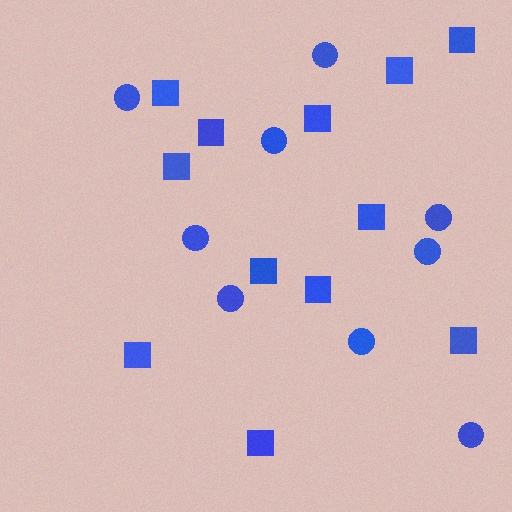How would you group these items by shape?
There are 2 groups: one group of squares (12) and one group of circles (9).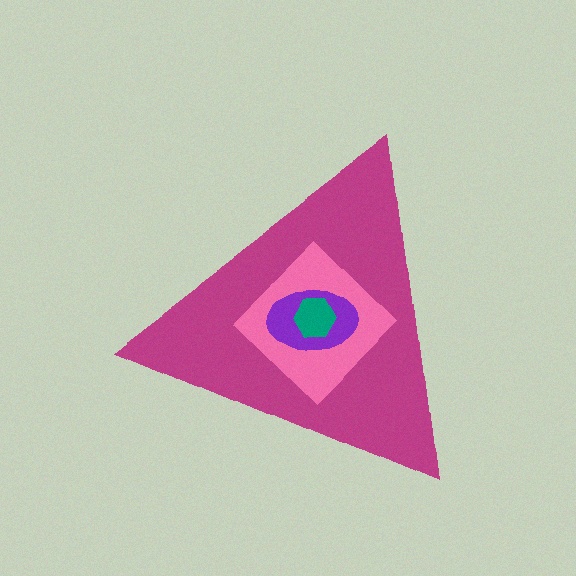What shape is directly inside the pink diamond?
The purple ellipse.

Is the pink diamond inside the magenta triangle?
Yes.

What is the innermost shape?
The teal hexagon.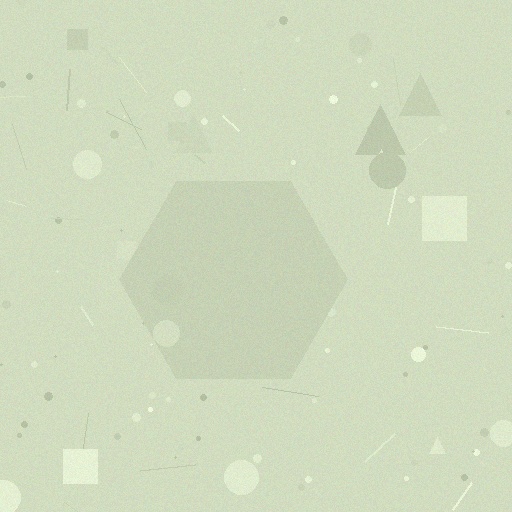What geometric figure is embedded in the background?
A hexagon is embedded in the background.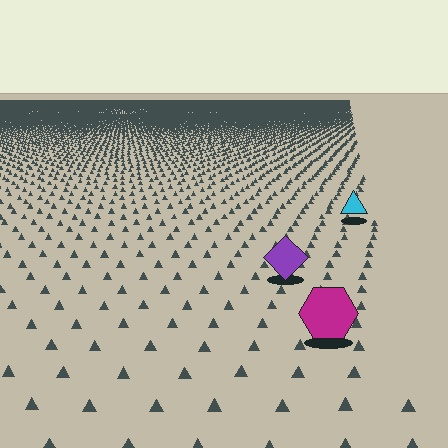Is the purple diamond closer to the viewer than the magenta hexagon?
No. The magenta hexagon is closer — you can tell from the texture gradient: the ground texture is coarser near it.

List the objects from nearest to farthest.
From nearest to farthest: the magenta hexagon, the purple diamond, the cyan triangle.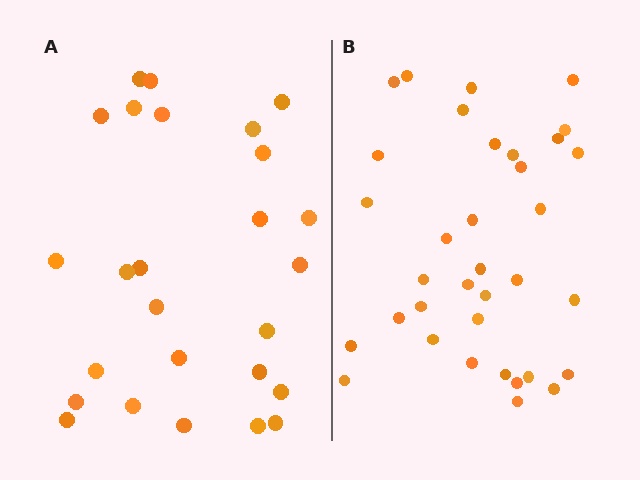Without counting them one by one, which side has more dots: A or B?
Region B (the right region) has more dots.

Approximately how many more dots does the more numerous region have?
Region B has roughly 8 or so more dots than region A.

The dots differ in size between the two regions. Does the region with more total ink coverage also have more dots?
No. Region A has more total ink coverage because its dots are larger, but region B actually contains more individual dots. Total area can be misleading — the number of items is what matters here.